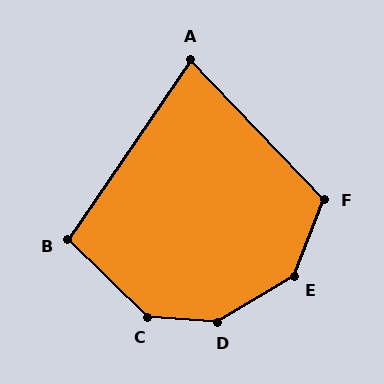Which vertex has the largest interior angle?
D, at approximately 145 degrees.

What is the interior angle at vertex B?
Approximately 100 degrees (obtuse).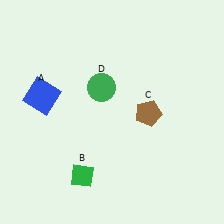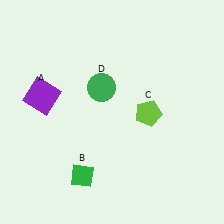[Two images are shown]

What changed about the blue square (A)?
In Image 1, A is blue. In Image 2, it changed to purple.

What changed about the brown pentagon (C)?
In Image 1, C is brown. In Image 2, it changed to lime.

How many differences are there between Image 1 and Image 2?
There are 2 differences between the two images.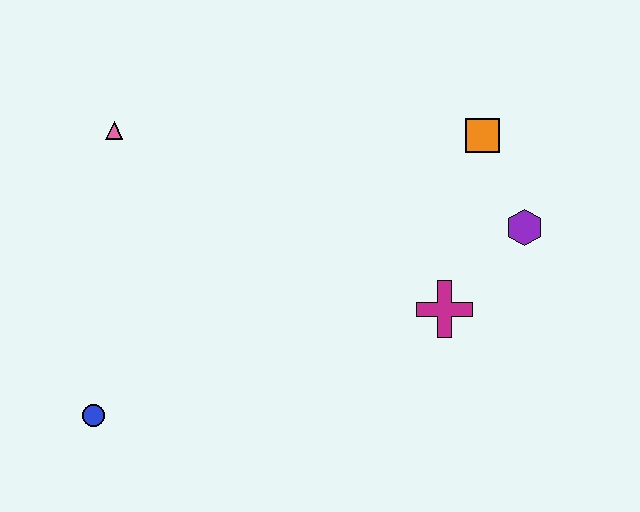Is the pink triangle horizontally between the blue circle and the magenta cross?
Yes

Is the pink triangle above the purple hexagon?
Yes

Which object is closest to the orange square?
The purple hexagon is closest to the orange square.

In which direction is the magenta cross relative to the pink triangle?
The magenta cross is to the right of the pink triangle.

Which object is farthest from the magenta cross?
The pink triangle is farthest from the magenta cross.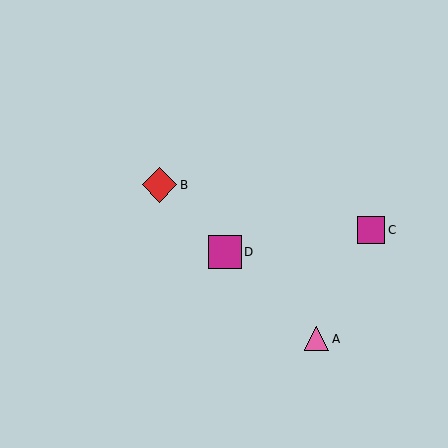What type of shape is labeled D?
Shape D is a magenta square.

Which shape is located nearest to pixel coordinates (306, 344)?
The pink triangle (labeled A) at (317, 339) is nearest to that location.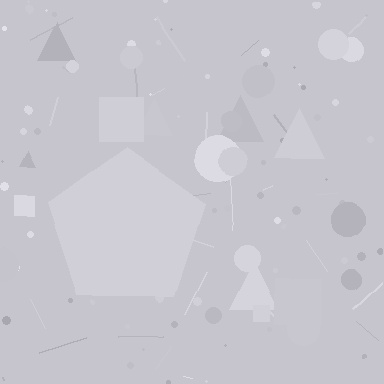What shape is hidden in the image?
A pentagon is hidden in the image.